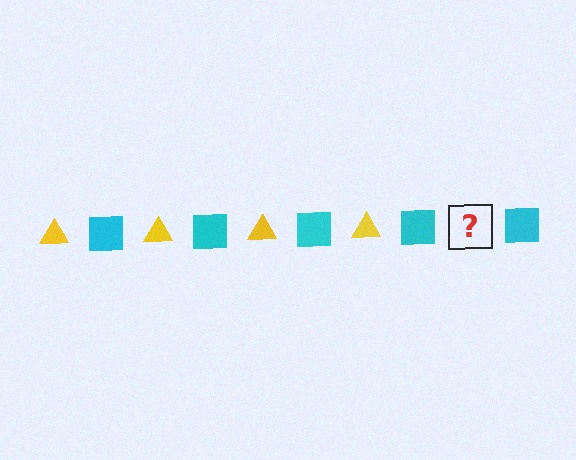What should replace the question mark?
The question mark should be replaced with a yellow triangle.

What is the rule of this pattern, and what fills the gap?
The rule is that the pattern alternates between yellow triangle and cyan square. The gap should be filled with a yellow triangle.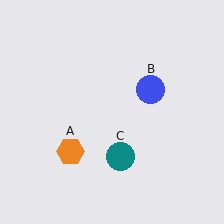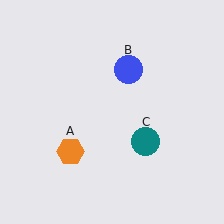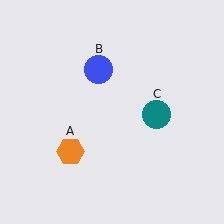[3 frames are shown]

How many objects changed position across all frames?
2 objects changed position: blue circle (object B), teal circle (object C).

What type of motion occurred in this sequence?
The blue circle (object B), teal circle (object C) rotated counterclockwise around the center of the scene.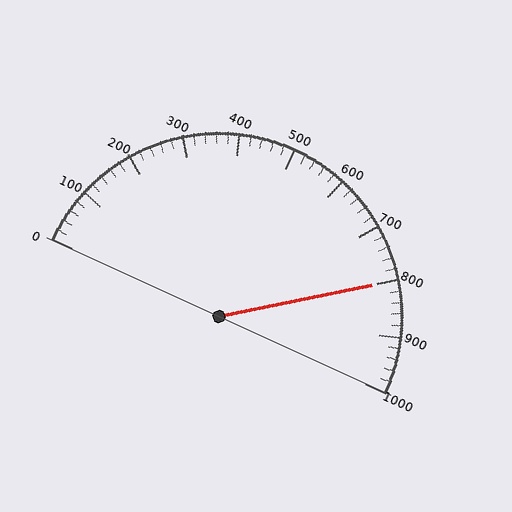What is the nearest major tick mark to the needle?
The nearest major tick mark is 800.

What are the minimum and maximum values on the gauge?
The gauge ranges from 0 to 1000.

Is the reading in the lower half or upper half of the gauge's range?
The reading is in the upper half of the range (0 to 1000).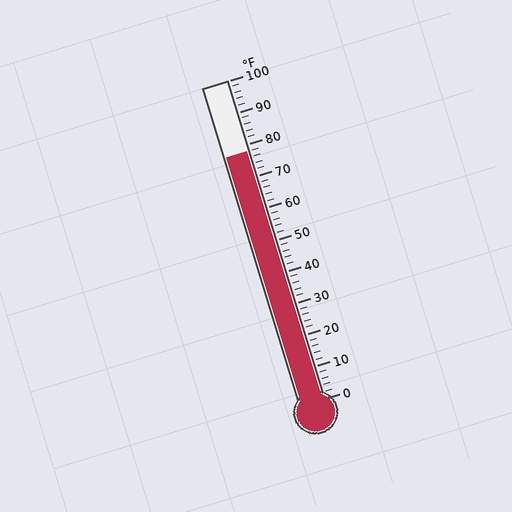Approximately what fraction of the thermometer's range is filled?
The thermometer is filled to approximately 80% of its range.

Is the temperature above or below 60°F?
The temperature is above 60°F.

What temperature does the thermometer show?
The thermometer shows approximately 78°F.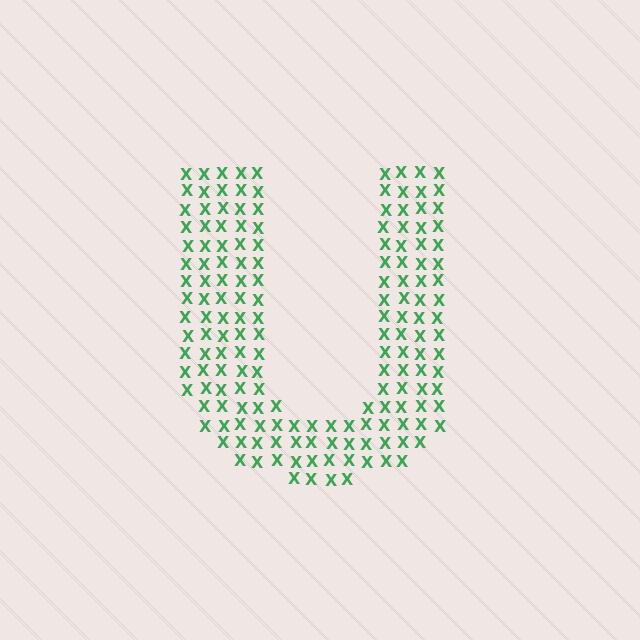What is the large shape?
The large shape is the letter U.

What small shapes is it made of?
It is made of small letter X's.